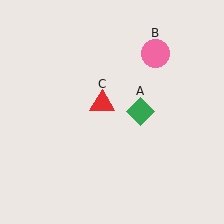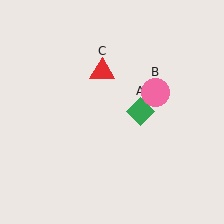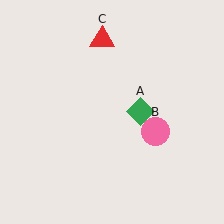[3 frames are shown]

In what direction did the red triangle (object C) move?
The red triangle (object C) moved up.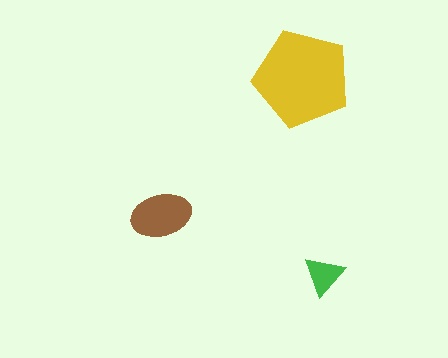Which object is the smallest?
The green triangle.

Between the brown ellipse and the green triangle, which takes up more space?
The brown ellipse.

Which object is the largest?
The yellow pentagon.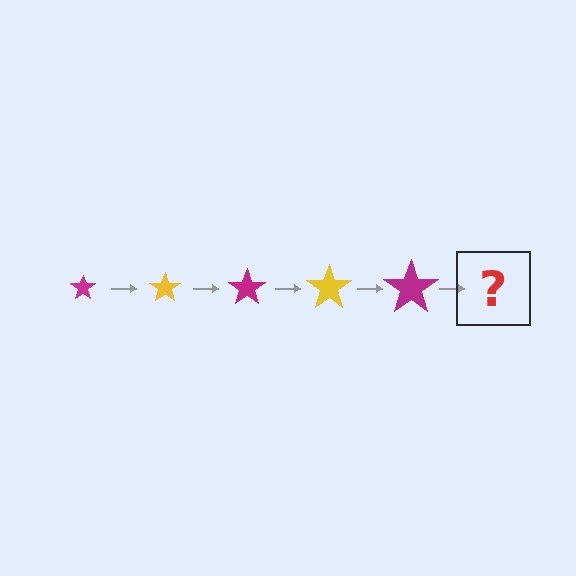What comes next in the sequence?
The next element should be a yellow star, larger than the previous one.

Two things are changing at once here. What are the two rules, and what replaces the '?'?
The two rules are that the star grows larger each step and the color cycles through magenta and yellow. The '?' should be a yellow star, larger than the previous one.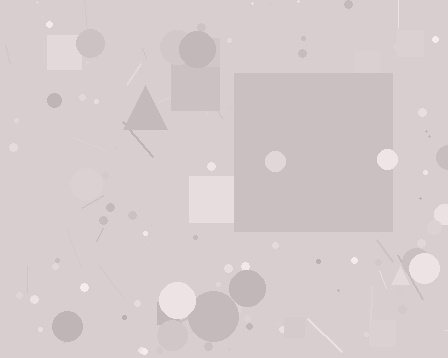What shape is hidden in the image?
A square is hidden in the image.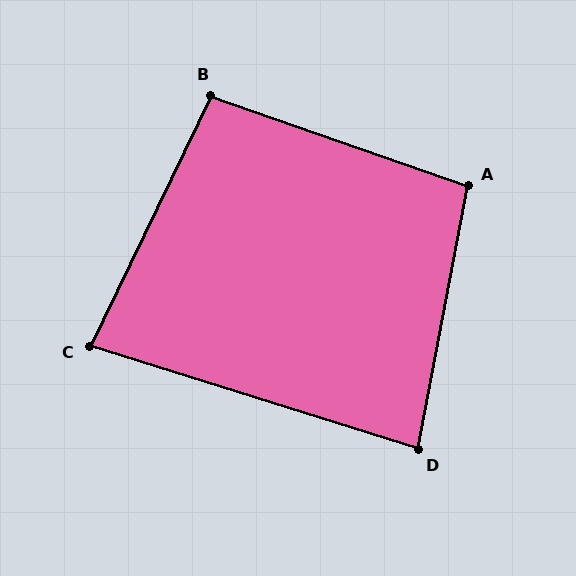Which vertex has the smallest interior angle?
C, at approximately 81 degrees.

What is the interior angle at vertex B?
Approximately 97 degrees (obtuse).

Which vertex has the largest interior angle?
A, at approximately 99 degrees.